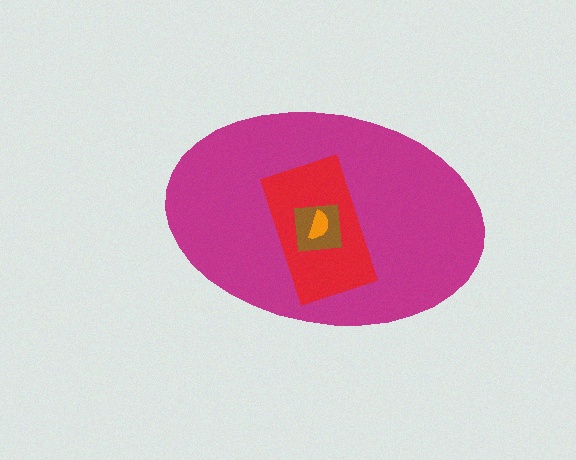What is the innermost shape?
The orange semicircle.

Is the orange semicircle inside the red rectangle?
Yes.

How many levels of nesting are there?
4.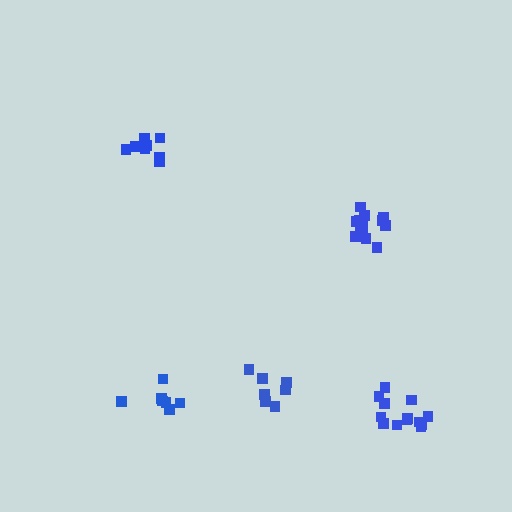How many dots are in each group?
Group 1: 7 dots, Group 2: 13 dots, Group 3: 8 dots, Group 4: 13 dots, Group 5: 7 dots (48 total).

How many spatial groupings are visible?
There are 5 spatial groupings.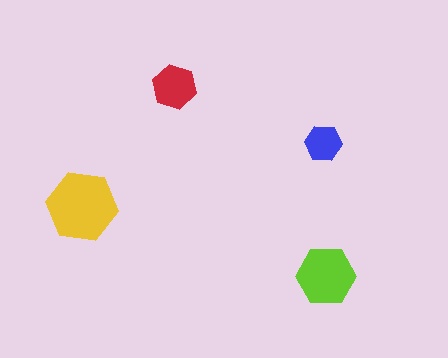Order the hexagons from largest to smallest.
the yellow one, the lime one, the red one, the blue one.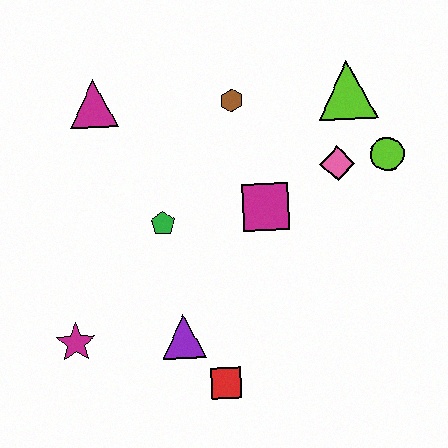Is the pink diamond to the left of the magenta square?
No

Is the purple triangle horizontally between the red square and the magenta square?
No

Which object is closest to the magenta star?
The purple triangle is closest to the magenta star.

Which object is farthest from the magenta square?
The magenta star is farthest from the magenta square.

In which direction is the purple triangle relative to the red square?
The purple triangle is above the red square.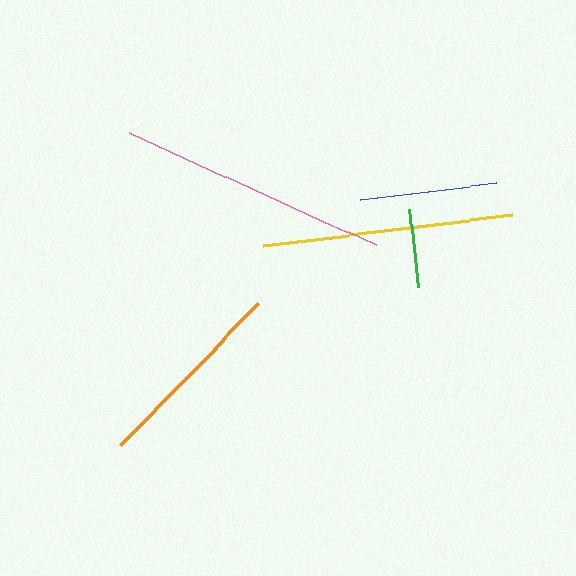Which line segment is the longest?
The pink line is the longest at approximately 271 pixels.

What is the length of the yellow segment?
The yellow segment is approximately 252 pixels long.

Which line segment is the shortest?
The green line is the shortest at approximately 78 pixels.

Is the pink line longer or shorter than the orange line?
The pink line is longer than the orange line.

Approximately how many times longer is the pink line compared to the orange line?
The pink line is approximately 1.4 times the length of the orange line.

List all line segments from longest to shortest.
From longest to shortest: pink, yellow, orange, blue, green.